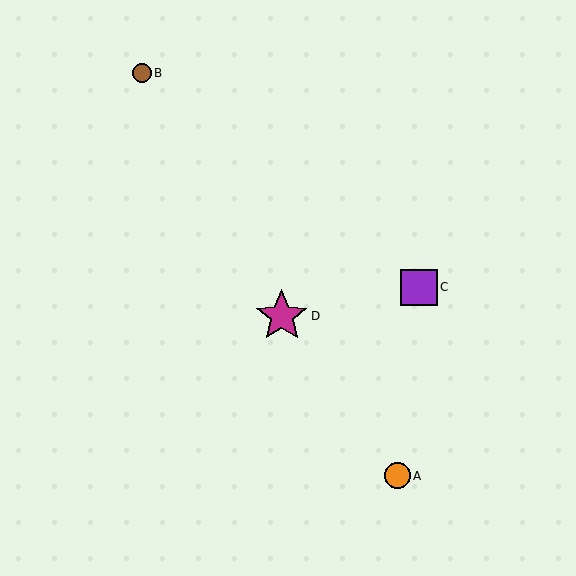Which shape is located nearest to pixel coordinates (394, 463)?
The orange circle (labeled A) at (397, 476) is nearest to that location.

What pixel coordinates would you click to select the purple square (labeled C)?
Click at (419, 287) to select the purple square C.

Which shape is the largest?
The magenta star (labeled D) is the largest.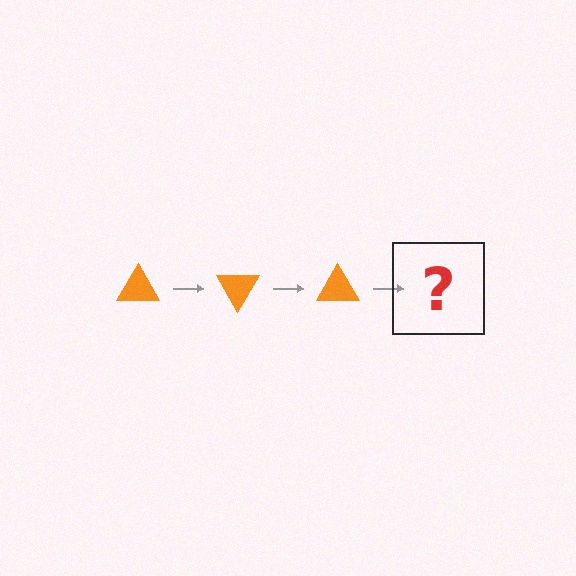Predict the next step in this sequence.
The next step is an orange triangle rotated 180 degrees.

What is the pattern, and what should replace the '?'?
The pattern is that the triangle rotates 60 degrees each step. The '?' should be an orange triangle rotated 180 degrees.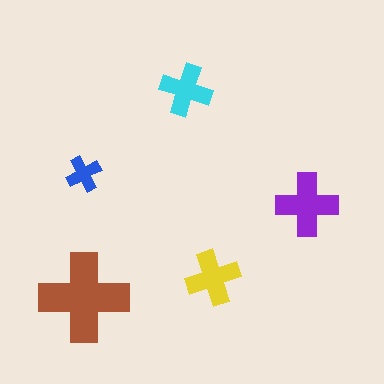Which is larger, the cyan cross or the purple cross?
The purple one.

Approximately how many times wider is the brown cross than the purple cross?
About 1.5 times wider.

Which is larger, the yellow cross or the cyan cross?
The yellow one.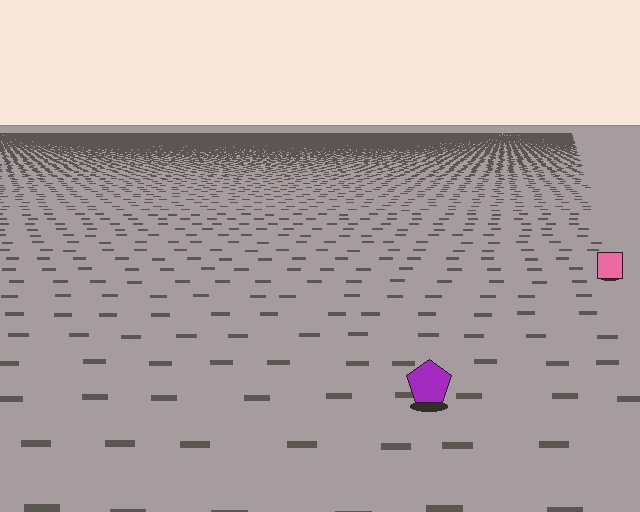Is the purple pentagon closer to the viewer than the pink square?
Yes. The purple pentagon is closer — you can tell from the texture gradient: the ground texture is coarser near it.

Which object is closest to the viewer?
The purple pentagon is closest. The texture marks near it are larger and more spread out.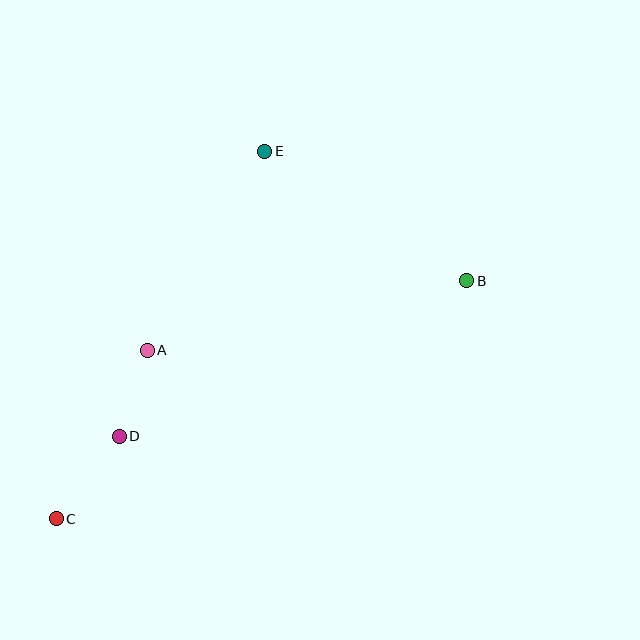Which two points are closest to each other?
Points A and D are closest to each other.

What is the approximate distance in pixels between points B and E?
The distance between B and E is approximately 240 pixels.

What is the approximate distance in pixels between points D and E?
The distance between D and E is approximately 320 pixels.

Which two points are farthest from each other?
Points B and C are farthest from each other.